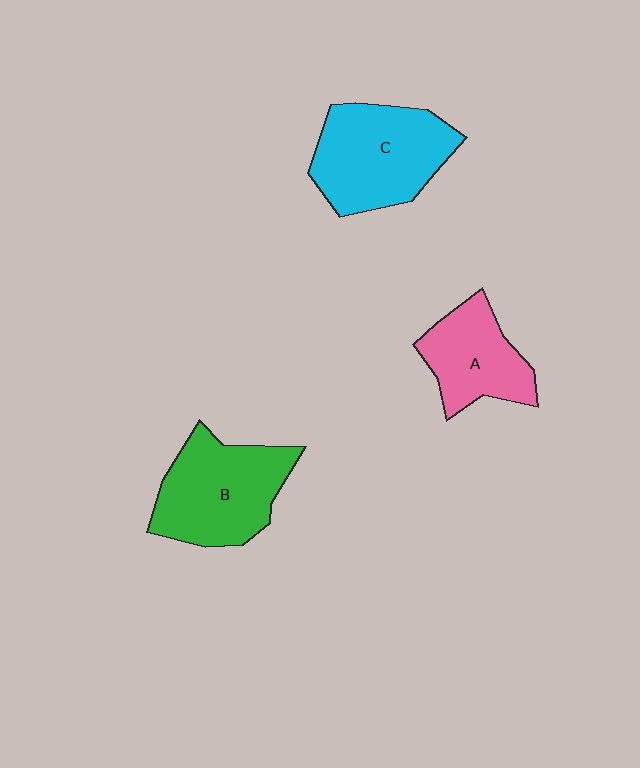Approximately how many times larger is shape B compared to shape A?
Approximately 1.4 times.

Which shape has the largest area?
Shape C (cyan).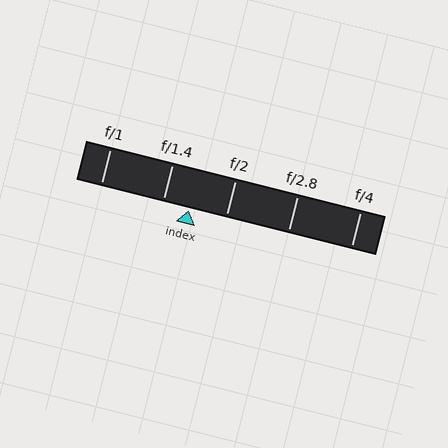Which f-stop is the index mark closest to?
The index mark is closest to f/1.4.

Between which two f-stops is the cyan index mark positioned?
The index mark is between f/1.4 and f/2.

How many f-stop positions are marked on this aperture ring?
There are 5 f-stop positions marked.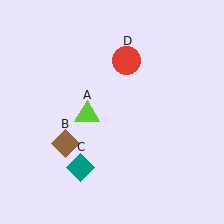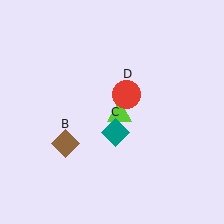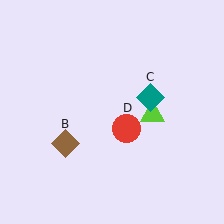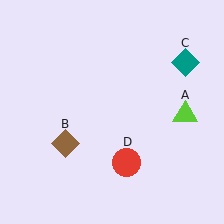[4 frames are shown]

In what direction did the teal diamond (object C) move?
The teal diamond (object C) moved up and to the right.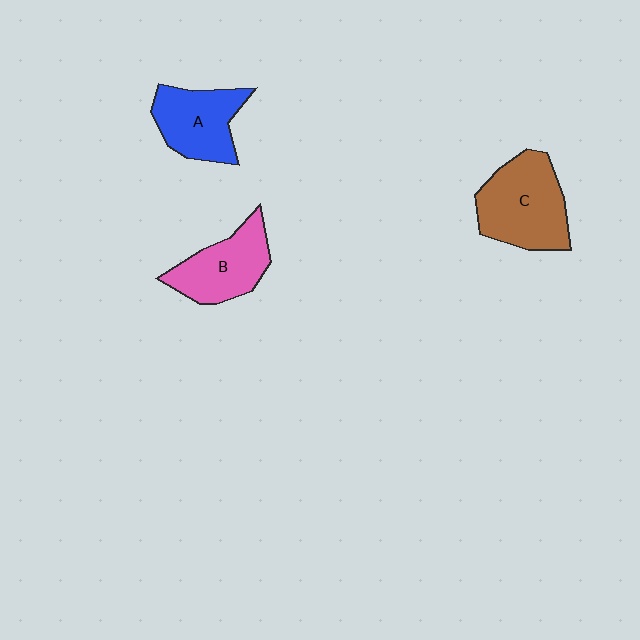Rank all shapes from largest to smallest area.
From largest to smallest: C (brown), A (blue), B (pink).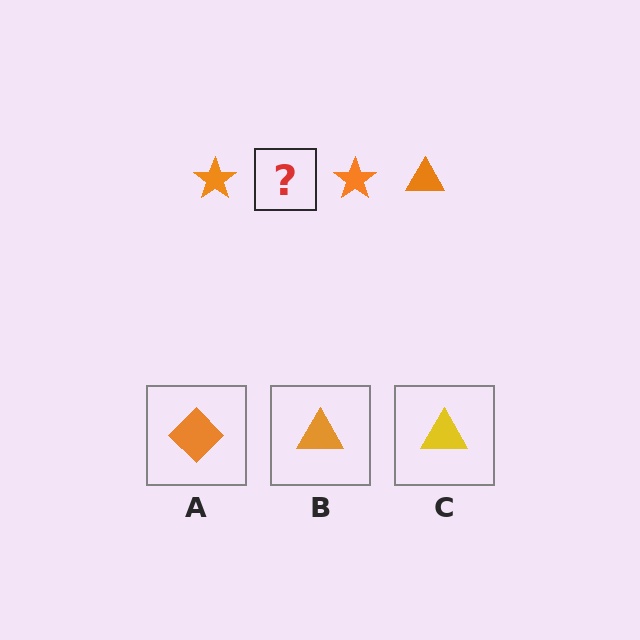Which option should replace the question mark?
Option B.